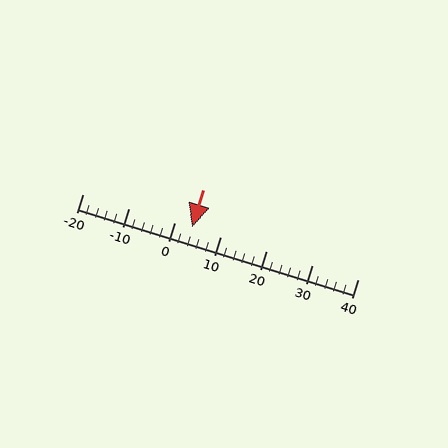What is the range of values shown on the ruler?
The ruler shows values from -20 to 40.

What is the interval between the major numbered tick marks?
The major tick marks are spaced 10 units apart.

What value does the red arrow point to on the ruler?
The red arrow points to approximately 4.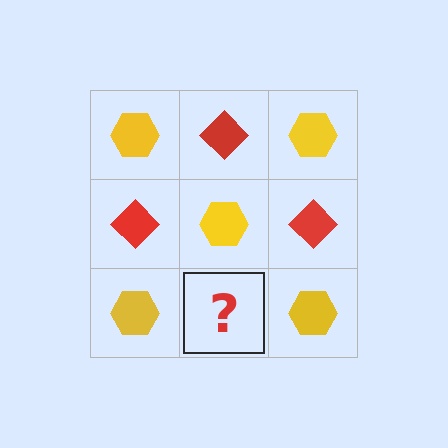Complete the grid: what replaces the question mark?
The question mark should be replaced with a red diamond.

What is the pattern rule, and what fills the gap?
The rule is that it alternates yellow hexagon and red diamond in a checkerboard pattern. The gap should be filled with a red diamond.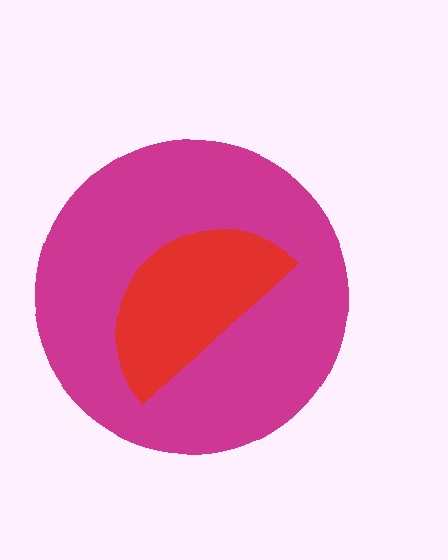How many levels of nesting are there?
2.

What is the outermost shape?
The magenta circle.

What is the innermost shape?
The red semicircle.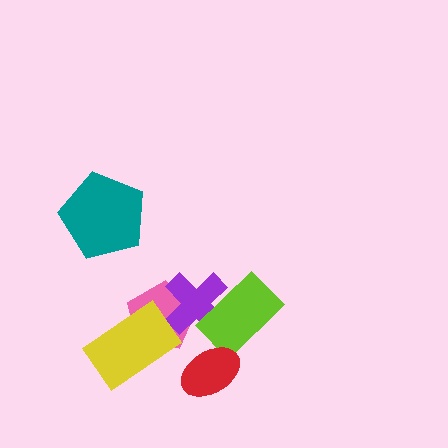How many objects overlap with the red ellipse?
1 object overlaps with the red ellipse.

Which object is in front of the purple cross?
The lime rectangle is in front of the purple cross.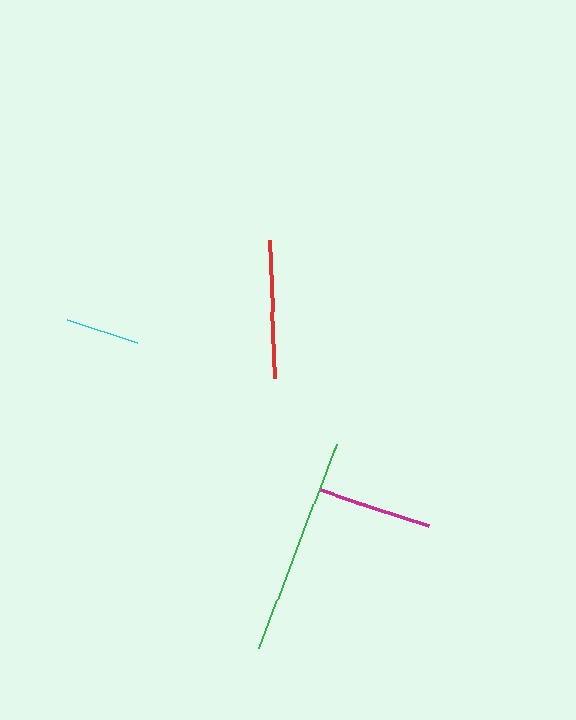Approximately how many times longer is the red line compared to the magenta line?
The red line is approximately 1.2 times the length of the magenta line.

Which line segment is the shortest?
The cyan line is the shortest at approximately 73 pixels.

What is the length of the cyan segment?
The cyan segment is approximately 73 pixels long.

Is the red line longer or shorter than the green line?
The green line is longer than the red line.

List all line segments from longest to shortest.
From longest to shortest: green, red, magenta, cyan.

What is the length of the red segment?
The red segment is approximately 138 pixels long.